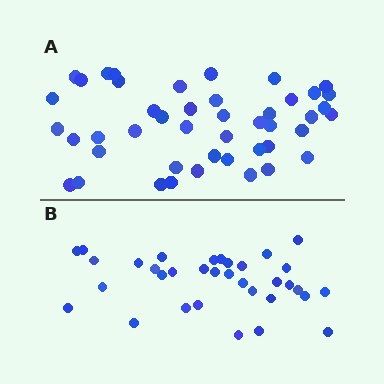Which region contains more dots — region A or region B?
Region A (the top region) has more dots.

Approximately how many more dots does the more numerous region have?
Region A has roughly 12 or so more dots than region B.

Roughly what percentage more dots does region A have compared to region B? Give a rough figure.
About 30% more.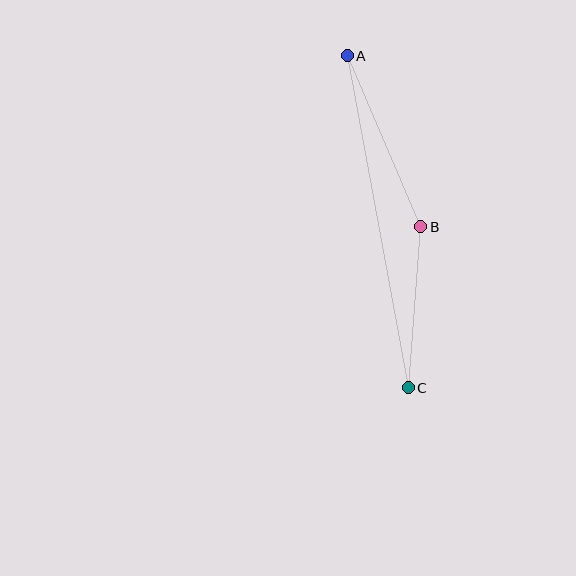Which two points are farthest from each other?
Points A and C are farthest from each other.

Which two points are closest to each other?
Points B and C are closest to each other.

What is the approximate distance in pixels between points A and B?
The distance between A and B is approximately 186 pixels.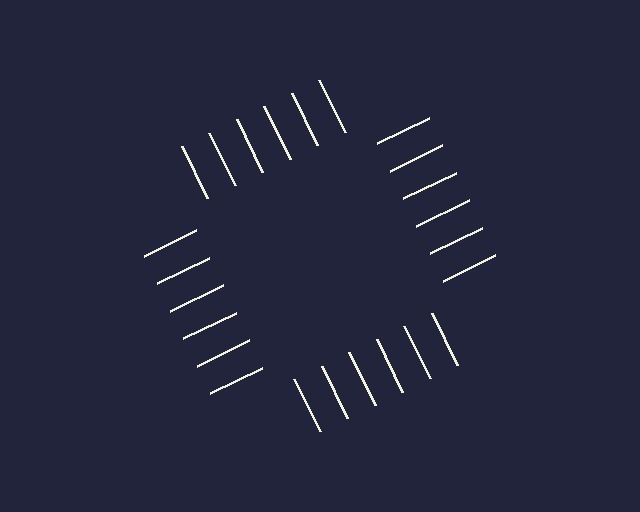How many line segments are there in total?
24 — 6 along each of the 4 edges.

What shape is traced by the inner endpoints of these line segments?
An illusory square — the line segments terminate on its edges but no continuous stroke is drawn.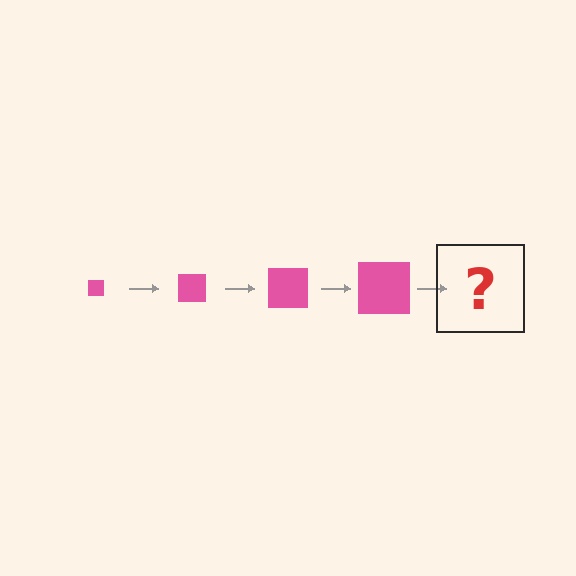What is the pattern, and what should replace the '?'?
The pattern is that the square gets progressively larger each step. The '?' should be a pink square, larger than the previous one.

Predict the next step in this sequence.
The next step is a pink square, larger than the previous one.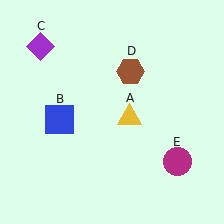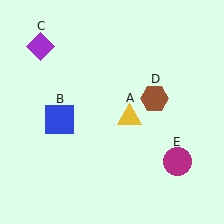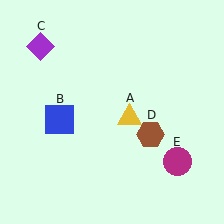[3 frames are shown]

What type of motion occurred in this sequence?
The brown hexagon (object D) rotated clockwise around the center of the scene.